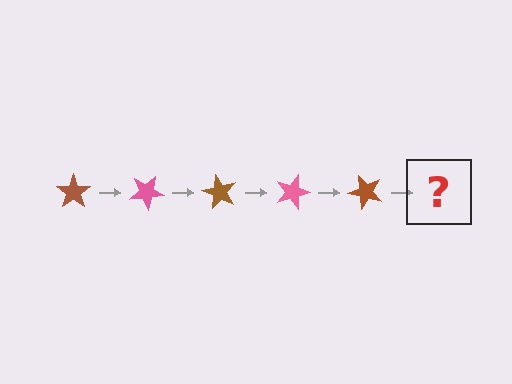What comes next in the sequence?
The next element should be a pink star, rotated 150 degrees from the start.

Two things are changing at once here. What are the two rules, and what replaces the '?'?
The two rules are that it rotates 30 degrees each step and the color cycles through brown and pink. The '?' should be a pink star, rotated 150 degrees from the start.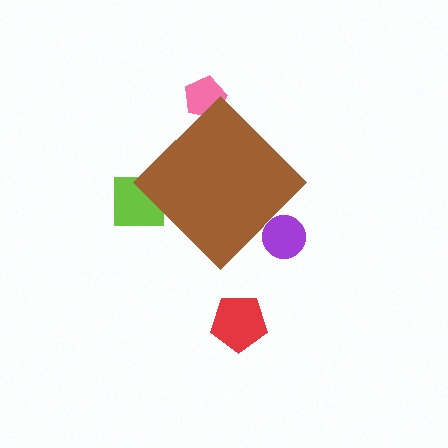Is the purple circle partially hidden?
Yes, the purple circle is partially hidden behind the brown diamond.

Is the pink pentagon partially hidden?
Yes, the pink pentagon is partially hidden behind the brown diamond.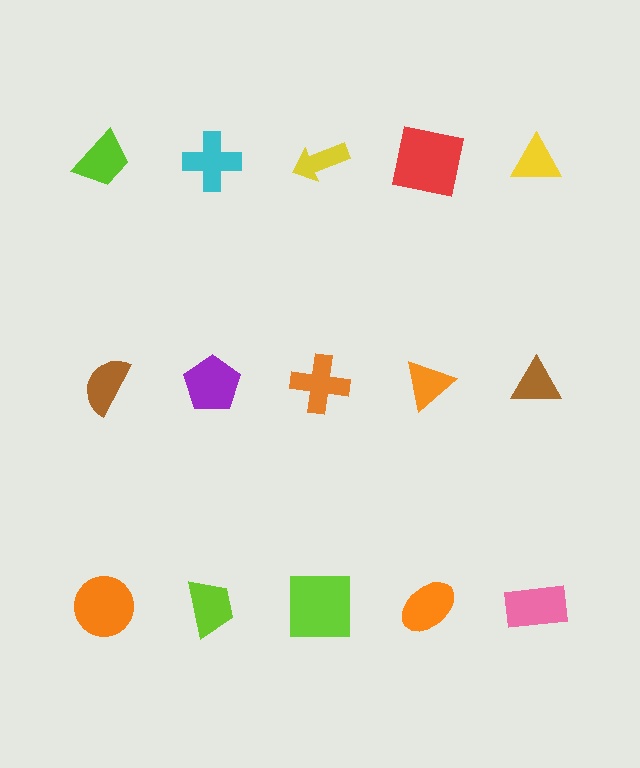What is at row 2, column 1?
A brown semicircle.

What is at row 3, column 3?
A lime square.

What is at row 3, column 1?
An orange circle.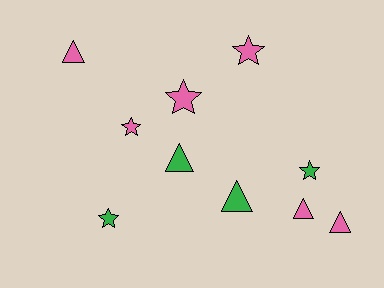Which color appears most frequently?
Pink, with 6 objects.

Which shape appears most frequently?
Triangle, with 5 objects.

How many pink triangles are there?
There are 3 pink triangles.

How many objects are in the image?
There are 10 objects.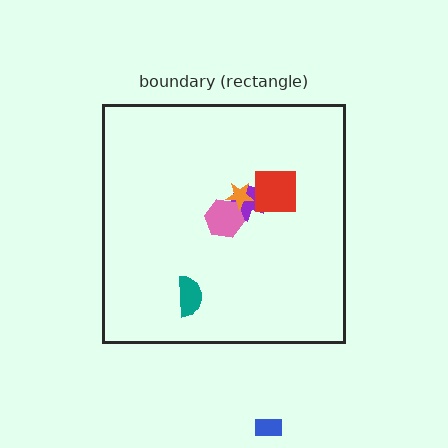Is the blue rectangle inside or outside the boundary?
Outside.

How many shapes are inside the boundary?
5 inside, 1 outside.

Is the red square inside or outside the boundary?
Inside.